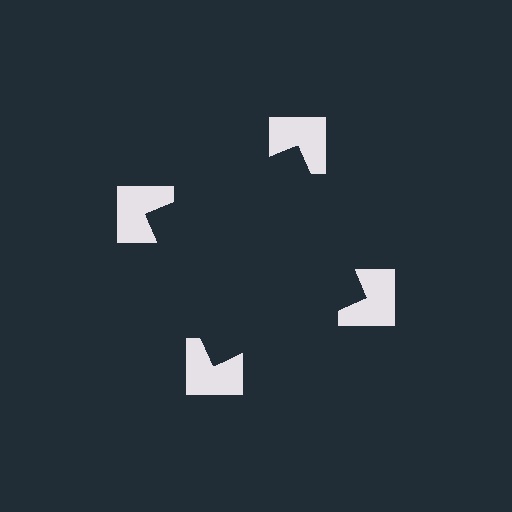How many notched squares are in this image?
There are 4 — one at each vertex of the illusory square.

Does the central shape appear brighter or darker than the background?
It typically appears slightly darker than the background, even though no actual brightness change is drawn.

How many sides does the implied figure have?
4 sides.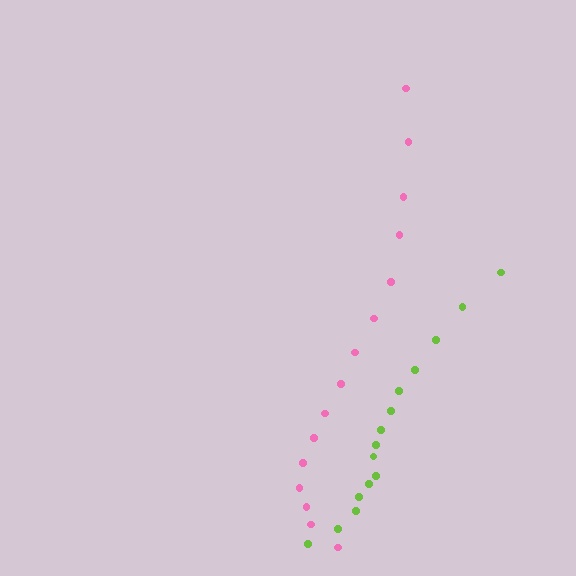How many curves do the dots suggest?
There are 2 distinct paths.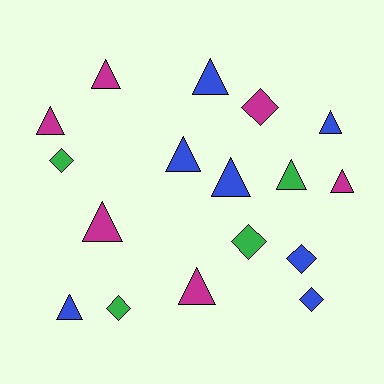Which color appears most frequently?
Blue, with 7 objects.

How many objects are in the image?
There are 17 objects.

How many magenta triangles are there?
There are 5 magenta triangles.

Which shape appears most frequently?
Triangle, with 11 objects.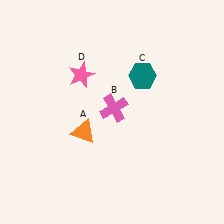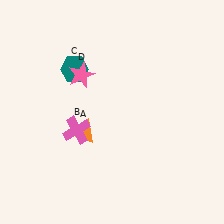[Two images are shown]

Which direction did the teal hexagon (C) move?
The teal hexagon (C) moved left.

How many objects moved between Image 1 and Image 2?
2 objects moved between the two images.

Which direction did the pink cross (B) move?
The pink cross (B) moved left.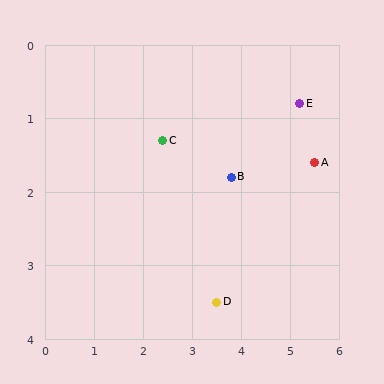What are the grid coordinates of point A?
Point A is at approximately (5.5, 1.6).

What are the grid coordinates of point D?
Point D is at approximately (3.5, 3.5).